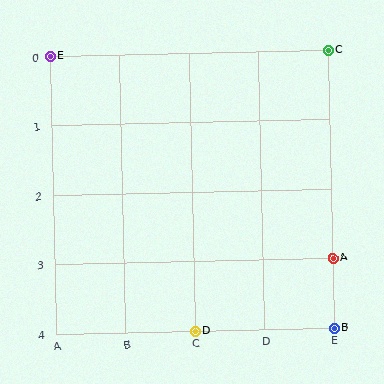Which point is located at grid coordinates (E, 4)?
Point B is at (E, 4).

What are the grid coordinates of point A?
Point A is at grid coordinates (E, 3).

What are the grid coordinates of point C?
Point C is at grid coordinates (E, 0).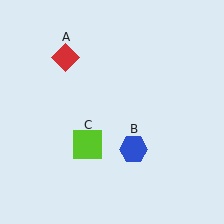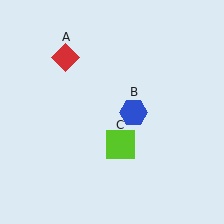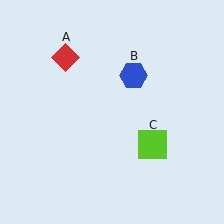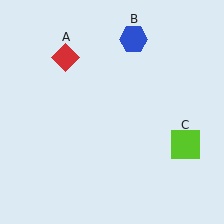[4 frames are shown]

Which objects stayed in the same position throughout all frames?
Red diamond (object A) remained stationary.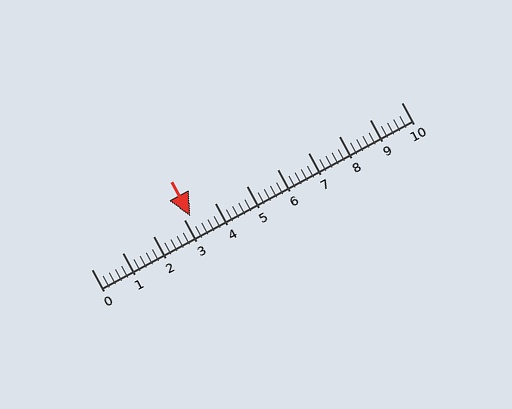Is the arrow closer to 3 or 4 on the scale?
The arrow is closer to 3.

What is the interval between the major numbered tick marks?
The major tick marks are spaced 1 units apart.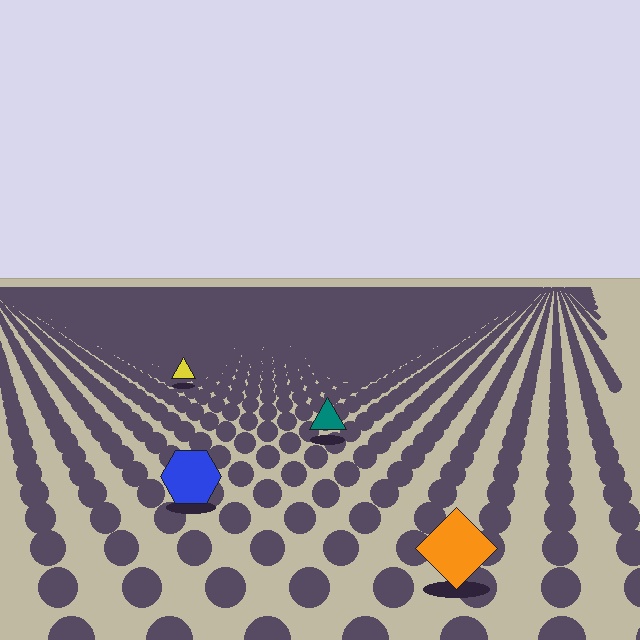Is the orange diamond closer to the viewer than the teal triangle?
Yes. The orange diamond is closer — you can tell from the texture gradient: the ground texture is coarser near it.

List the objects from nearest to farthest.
From nearest to farthest: the orange diamond, the blue hexagon, the teal triangle, the yellow triangle.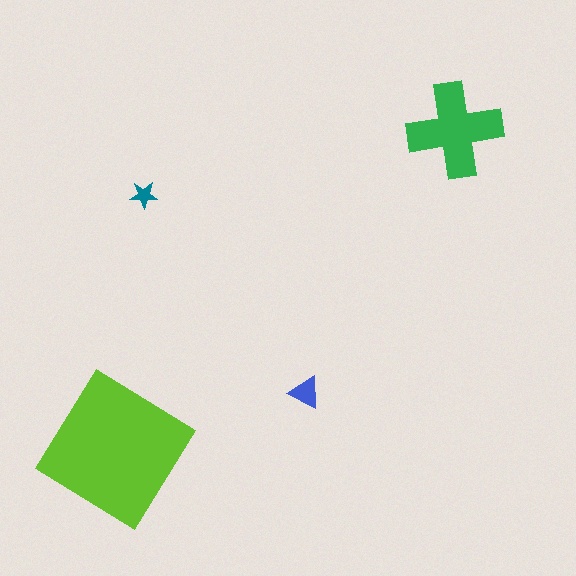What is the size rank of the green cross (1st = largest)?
2nd.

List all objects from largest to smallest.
The lime diamond, the green cross, the blue triangle, the teal star.